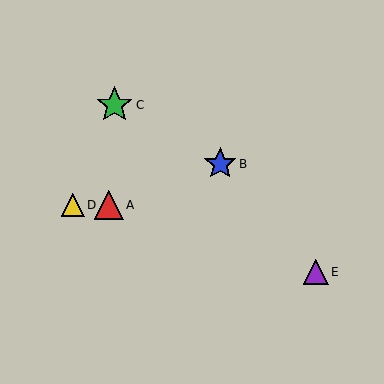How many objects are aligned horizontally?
2 objects (A, D) are aligned horizontally.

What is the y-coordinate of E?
Object E is at y≈272.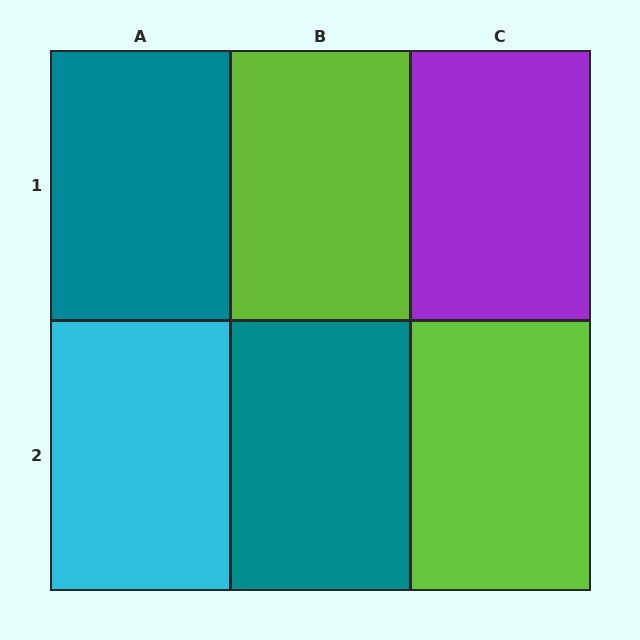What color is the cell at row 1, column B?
Lime.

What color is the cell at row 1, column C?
Purple.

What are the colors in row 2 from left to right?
Cyan, teal, lime.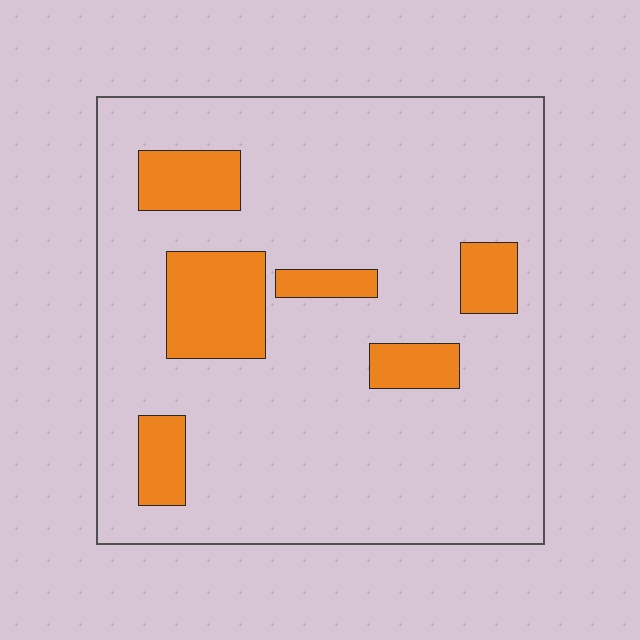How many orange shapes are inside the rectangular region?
6.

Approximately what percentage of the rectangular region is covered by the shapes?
Approximately 15%.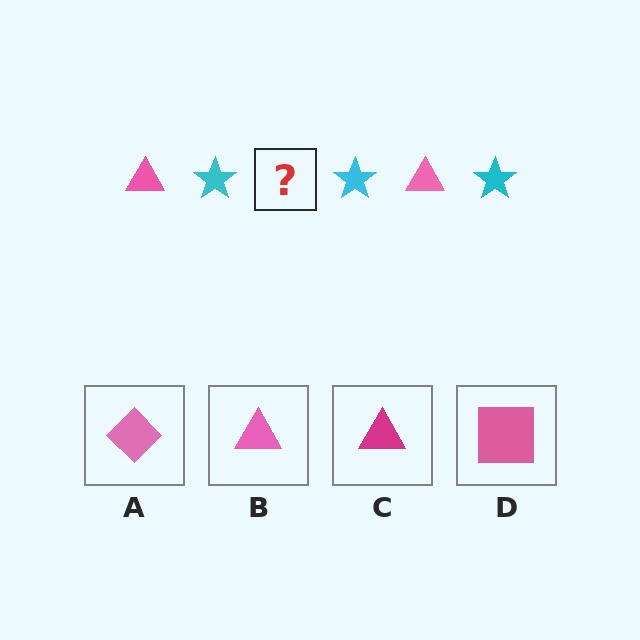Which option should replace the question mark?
Option B.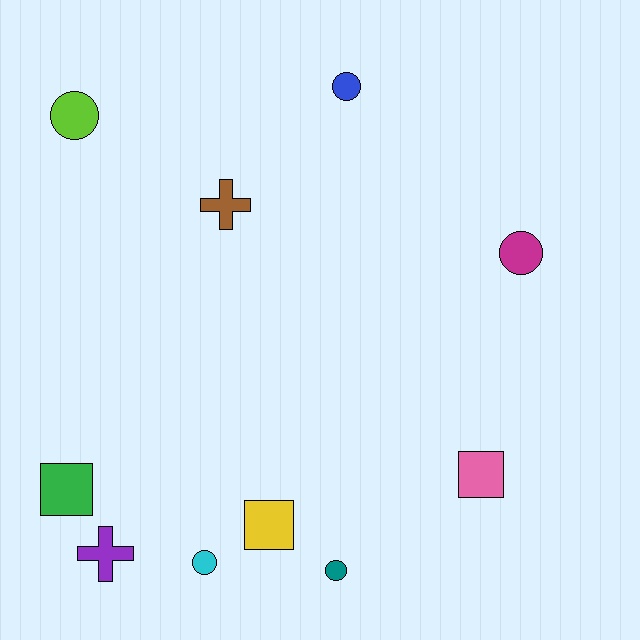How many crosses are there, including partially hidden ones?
There are 2 crosses.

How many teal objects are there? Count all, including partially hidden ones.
There is 1 teal object.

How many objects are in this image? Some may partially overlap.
There are 10 objects.